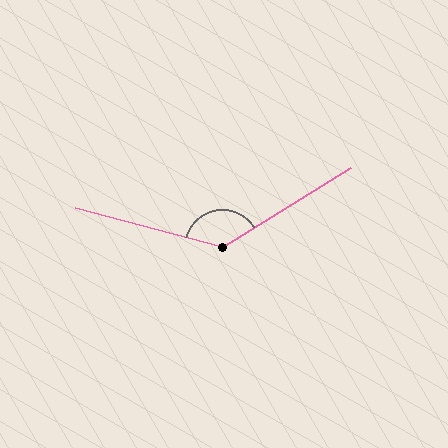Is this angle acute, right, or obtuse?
It is obtuse.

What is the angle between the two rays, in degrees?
Approximately 133 degrees.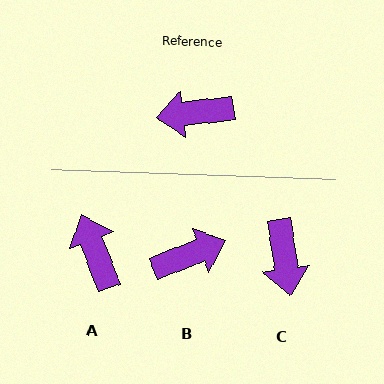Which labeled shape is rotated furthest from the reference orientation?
B, about 165 degrees away.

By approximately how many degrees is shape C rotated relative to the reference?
Approximately 92 degrees counter-clockwise.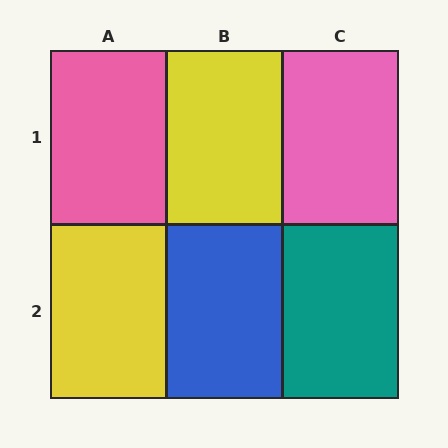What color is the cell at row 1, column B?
Yellow.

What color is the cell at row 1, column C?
Pink.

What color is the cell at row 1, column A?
Pink.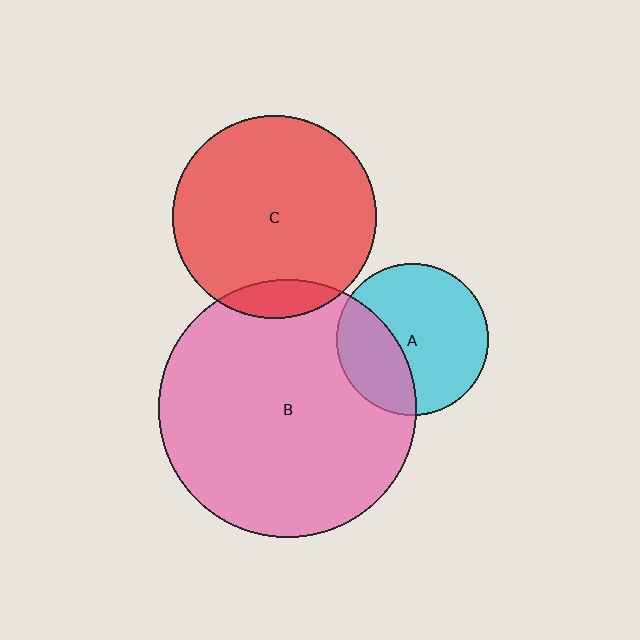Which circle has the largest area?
Circle B (pink).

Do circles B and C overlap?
Yes.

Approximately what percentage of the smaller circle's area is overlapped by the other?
Approximately 10%.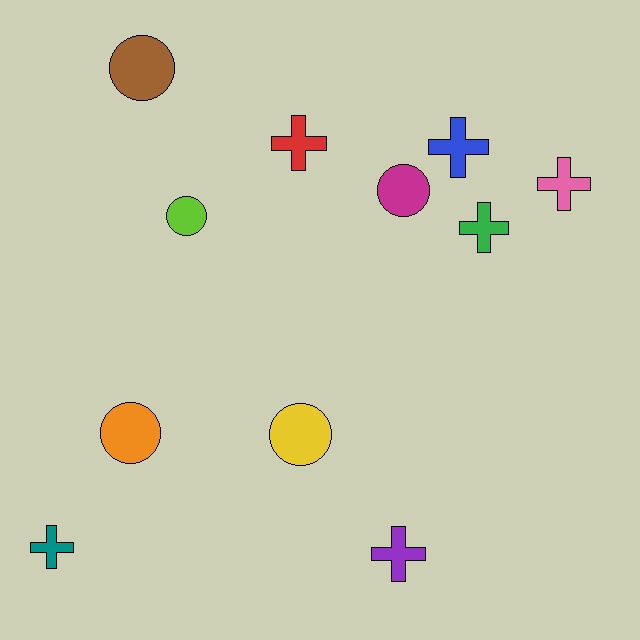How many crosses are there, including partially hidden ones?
There are 6 crosses.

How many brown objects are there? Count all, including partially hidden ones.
There is 1 brown object.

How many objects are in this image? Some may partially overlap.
There are 11 objects.